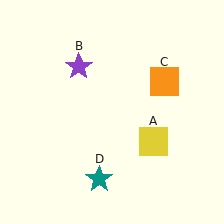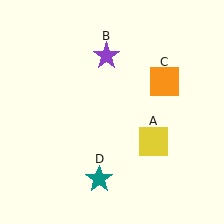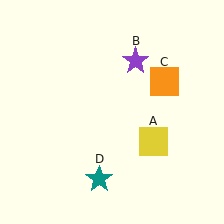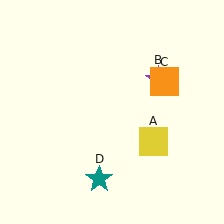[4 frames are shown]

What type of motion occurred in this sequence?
The purple star (object B) rotated clockwise around the center of the scene.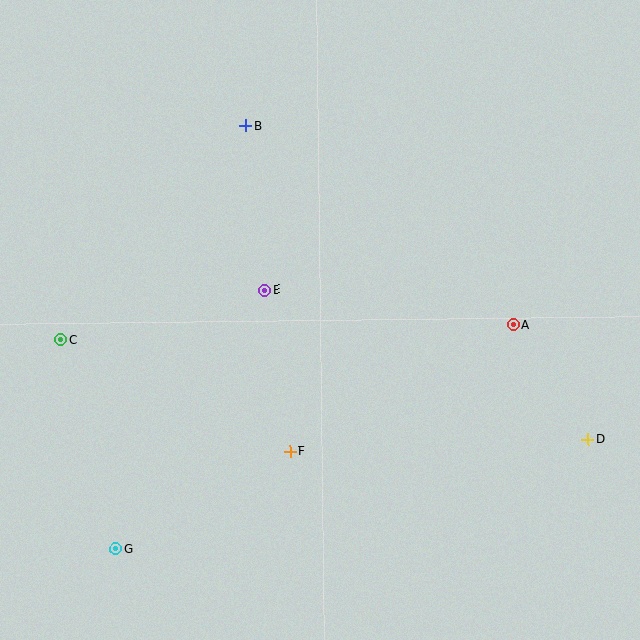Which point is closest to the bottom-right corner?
Point D is closest to the bottom-right corner.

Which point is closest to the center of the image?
Point E at (265, 290) is closest to the center.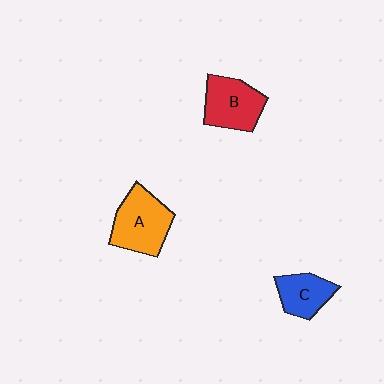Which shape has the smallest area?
Shape C (blue).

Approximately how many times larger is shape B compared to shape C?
Approximately 1.3 times.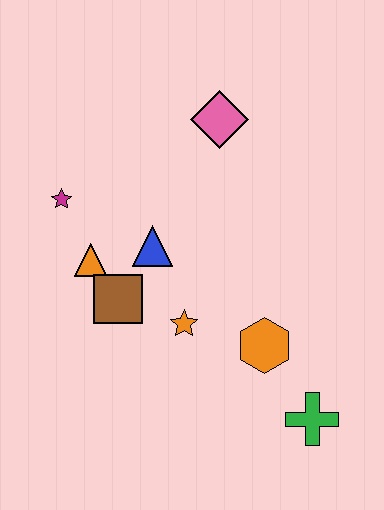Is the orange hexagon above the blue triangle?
No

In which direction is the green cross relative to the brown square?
The green cross is to the right of the brown square.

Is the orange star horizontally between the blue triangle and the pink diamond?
Yes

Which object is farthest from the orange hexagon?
The magenta star is farthest from the orange hexagon.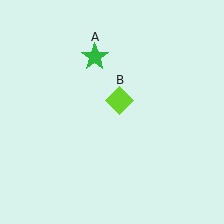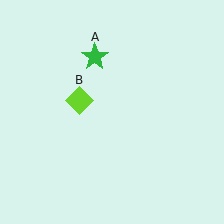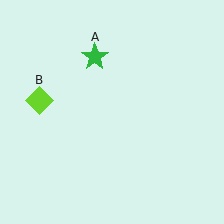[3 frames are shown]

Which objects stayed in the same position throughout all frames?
Green star (object A) remained stationary.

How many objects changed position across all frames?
1 object changed position: lime diamond (object B).